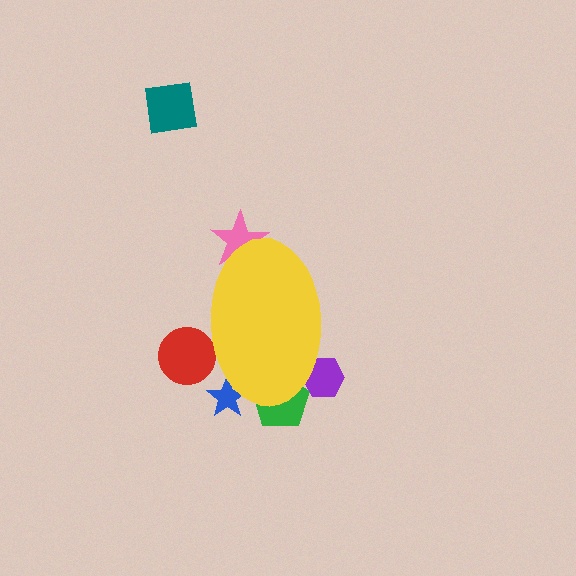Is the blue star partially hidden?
Yes, the blue star is partially hidden behind the yellow ellipse.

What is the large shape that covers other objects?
A yellow ellipse.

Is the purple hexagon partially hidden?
Yes, the purple hexagon is partially hidden behind the yellow ellipse.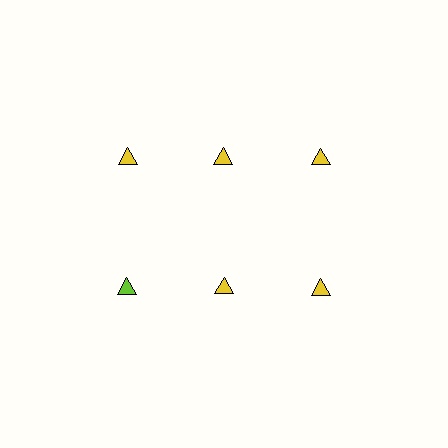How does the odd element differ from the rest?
It has a different color: lime instead of yellow.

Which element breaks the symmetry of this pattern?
The lime triangle in the second row, leftmost column breaks the symmetry. All other shapes are yellow triangles.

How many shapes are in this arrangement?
There are 6 shapes arranged in a grid pattern.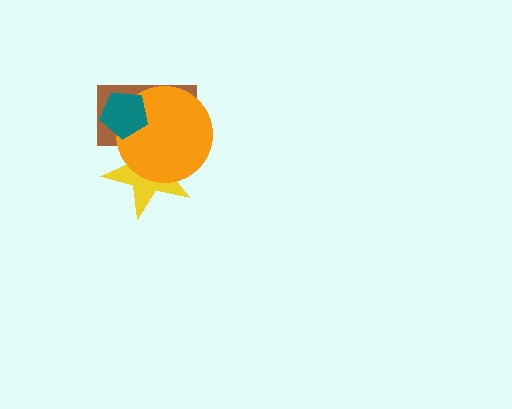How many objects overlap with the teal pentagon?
3 objects overlap with the teal pentagon.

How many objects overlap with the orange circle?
3 objects overlap with the orange circle.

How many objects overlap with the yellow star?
3 objects overlap with the yellow star.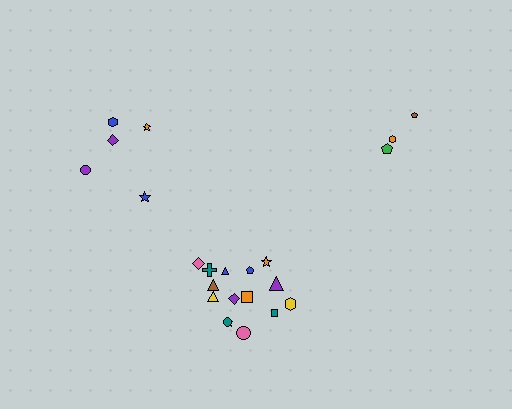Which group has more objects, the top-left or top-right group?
The top-left group.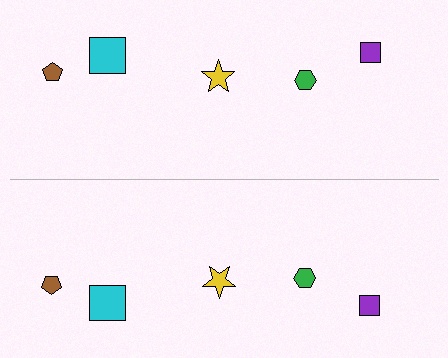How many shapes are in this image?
There are 10 shapes in this image.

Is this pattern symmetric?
Yes, this pattern has bilateral (reflection) symmetry.